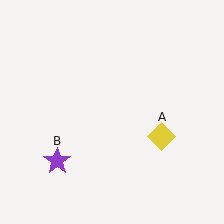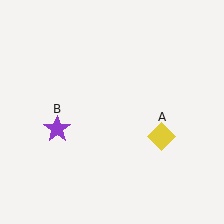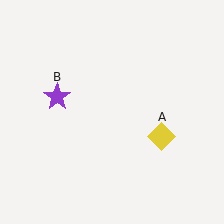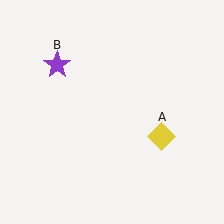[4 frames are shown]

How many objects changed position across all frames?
1 object changed position: purple star (object B).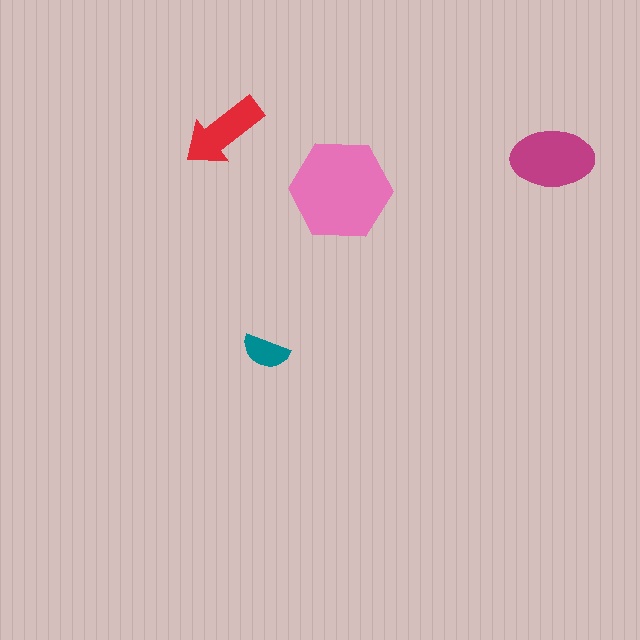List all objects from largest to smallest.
The pink hexagon, the magenta ellipse, the red arrow, the teal semicircle.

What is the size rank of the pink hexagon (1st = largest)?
1st.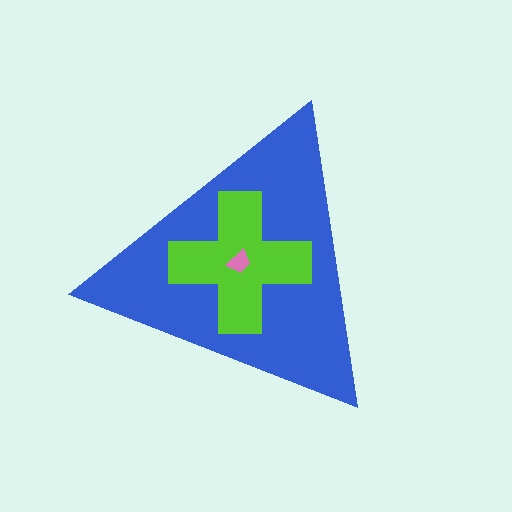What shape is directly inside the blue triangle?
The lime cross.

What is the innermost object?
The pink trapezoid.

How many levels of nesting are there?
3.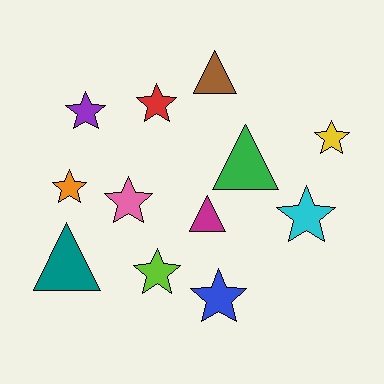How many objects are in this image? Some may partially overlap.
There are 12 objects.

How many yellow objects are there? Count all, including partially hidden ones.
There is 1 yellow object.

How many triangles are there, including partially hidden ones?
There are 4 triangles.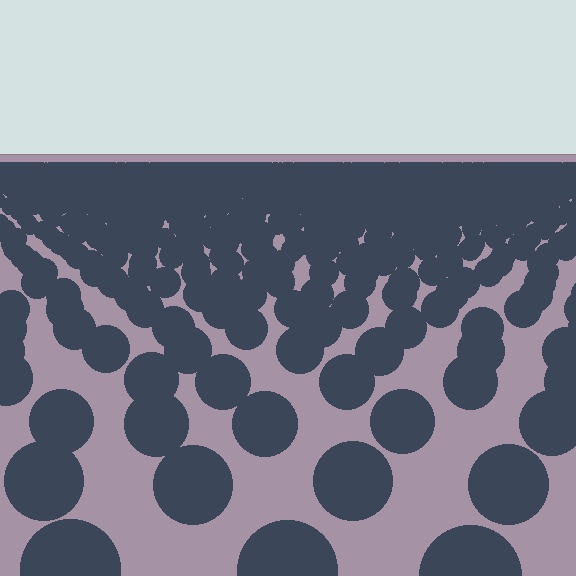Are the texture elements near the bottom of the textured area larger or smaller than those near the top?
Larger. Near the bottom, elements are closer to the viewer and appear at a bigger on-screen size.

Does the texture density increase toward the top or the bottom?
Density increases toward the top.